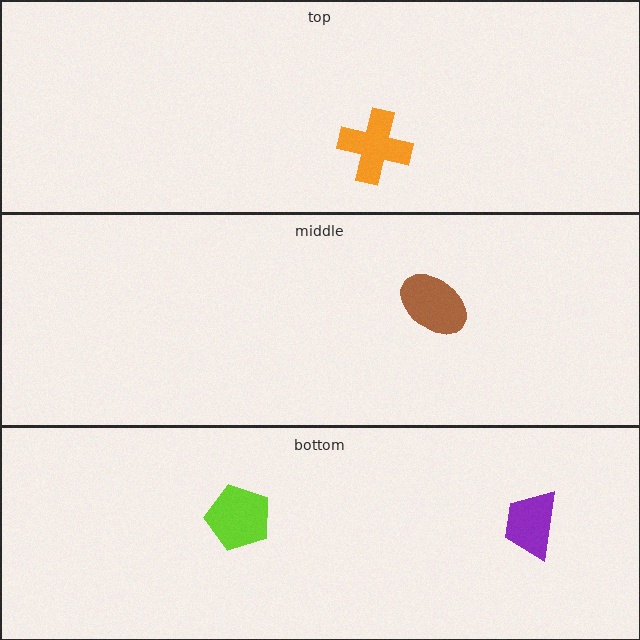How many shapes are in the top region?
1.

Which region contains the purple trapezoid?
The bottom region.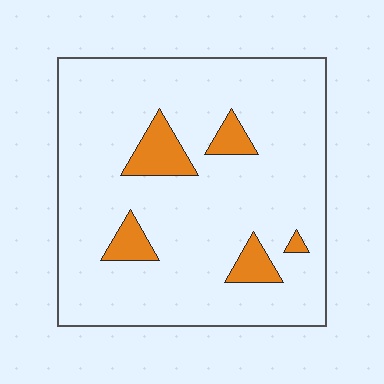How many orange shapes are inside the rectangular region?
5.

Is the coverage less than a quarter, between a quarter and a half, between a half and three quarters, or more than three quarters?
Less than a quarter.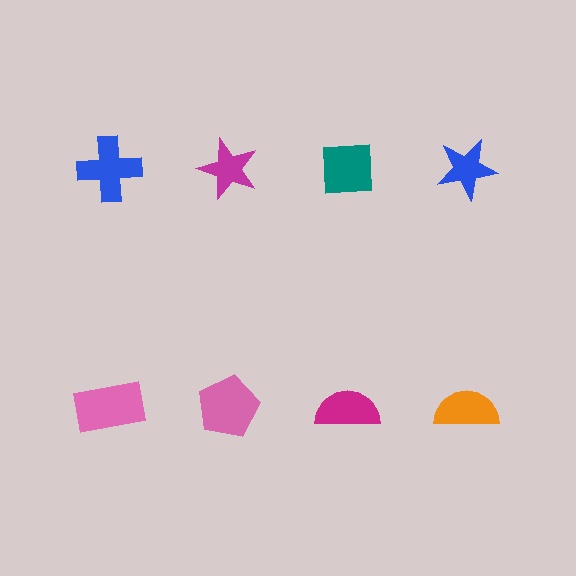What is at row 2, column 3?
A magenta semicircle.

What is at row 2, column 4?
An orange semicircle.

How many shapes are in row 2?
4 shapes.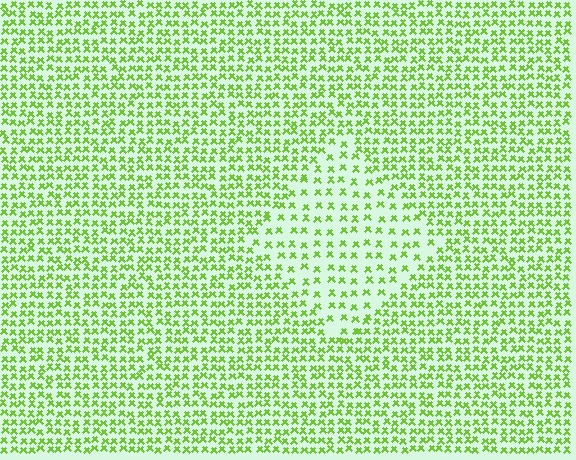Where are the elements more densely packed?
The elements are more densely packed outside the diamond boundary.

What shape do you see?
I see a diamond.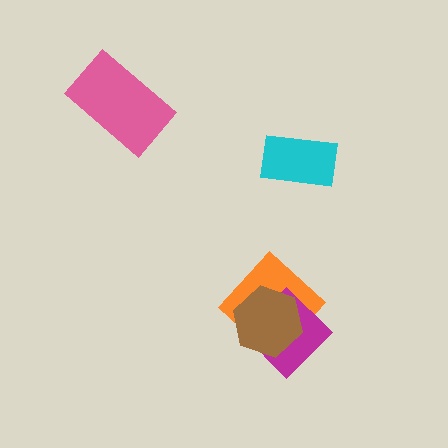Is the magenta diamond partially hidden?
Yes, it is partially covered by another shape.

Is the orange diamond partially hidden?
Yes, it is partially covered by another shape.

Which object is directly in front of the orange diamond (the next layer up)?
The magenta diamond is directly in front of the orange diamond.